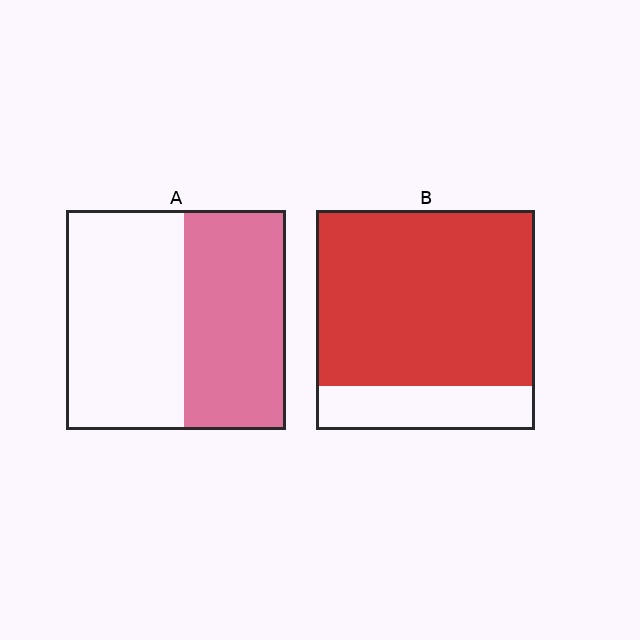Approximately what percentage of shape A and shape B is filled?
A is approximately 45% and B is approximately 80%.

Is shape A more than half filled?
Roughly half.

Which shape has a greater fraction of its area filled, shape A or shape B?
Shape B.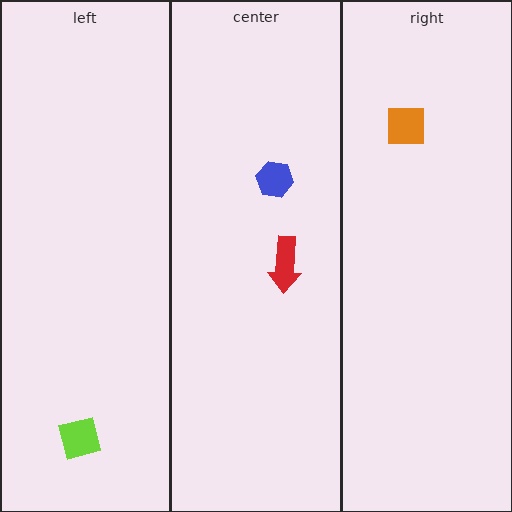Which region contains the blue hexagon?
The center region.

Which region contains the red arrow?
The center region.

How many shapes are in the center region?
2.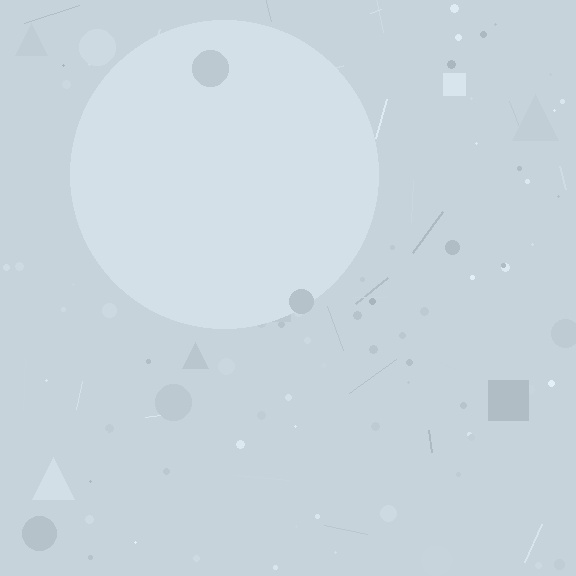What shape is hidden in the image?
A circle is hidden in the image.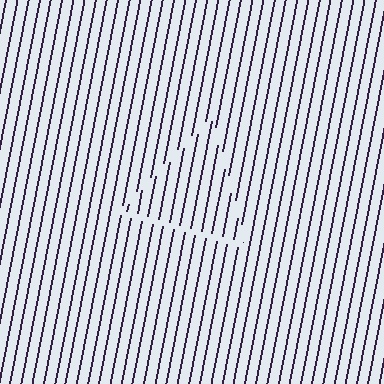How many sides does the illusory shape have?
3 sides — the line-ends trace a triangle.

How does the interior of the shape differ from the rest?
The interior of the shape contains the same grating, shifted by half a period — the contour is defined by the phase discontinuity where line-ends from the inner and outer gratings abut.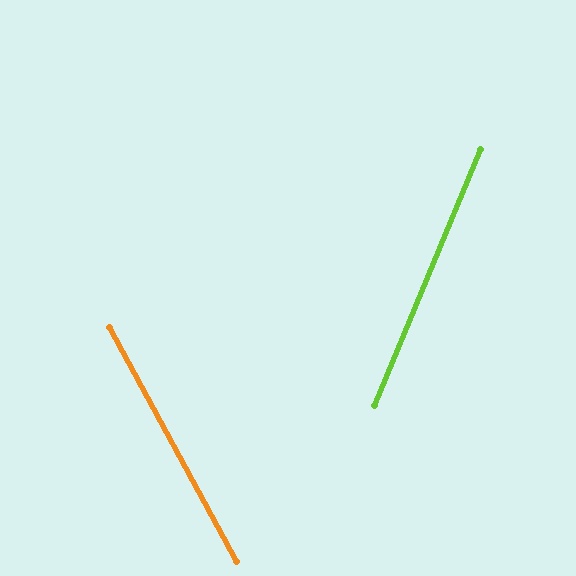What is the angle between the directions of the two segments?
Approximately 51 degrees.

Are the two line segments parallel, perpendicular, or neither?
Neither parallel nor perpendicular — they differ by about 51°.